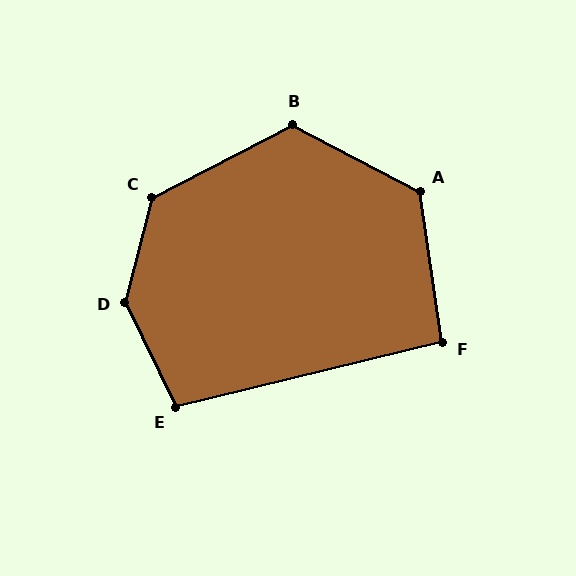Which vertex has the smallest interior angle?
F, at approximately 95 degrees.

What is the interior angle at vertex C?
Approximately 132 degrees (obtuse).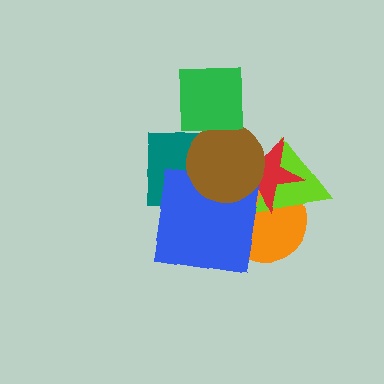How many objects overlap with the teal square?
2 objects overlap with the teal square.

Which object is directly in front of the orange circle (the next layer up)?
The lime triangle is directly in front of the orange circle.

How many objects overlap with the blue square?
4 objects overlap with the blue square.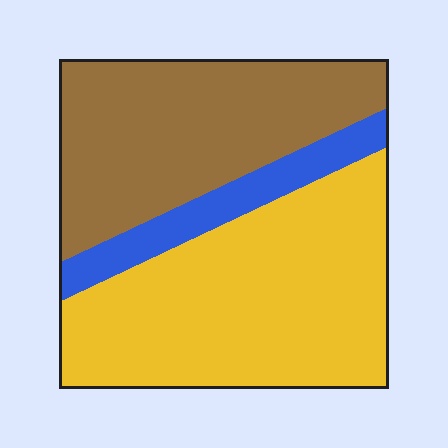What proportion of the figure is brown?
Brown covers about 40% of the figure.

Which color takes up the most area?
Yellow, at roughly 50%.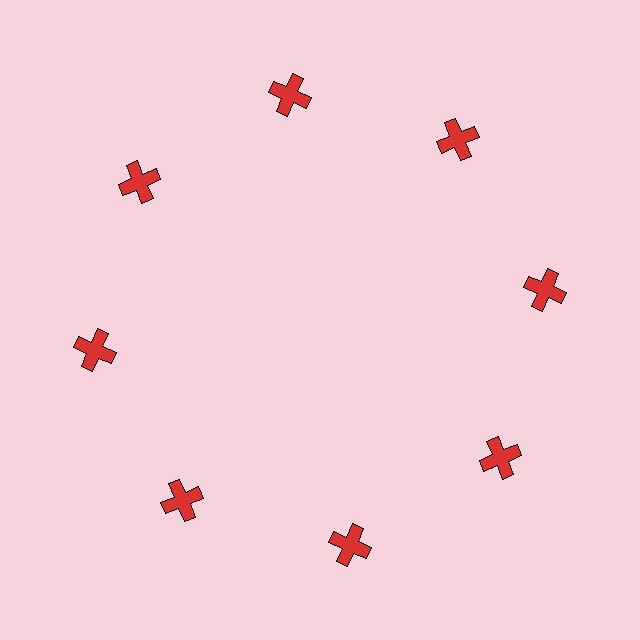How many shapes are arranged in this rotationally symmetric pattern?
There are 8 shapes, arranged in 8 groups of 1.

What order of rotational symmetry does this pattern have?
This pattern has 8-fold rotational symmetry.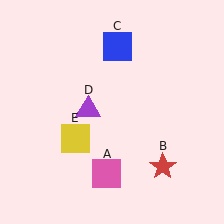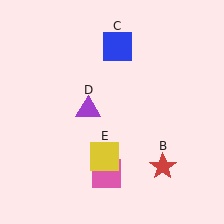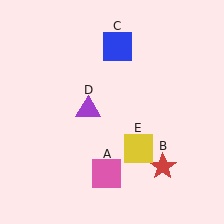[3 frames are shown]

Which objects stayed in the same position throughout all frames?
Pink square (object A) and red star (object B) and blue square (object C) and purple triangle (object D) remained stationary.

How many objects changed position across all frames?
1 object changed position: yellow square (object E).